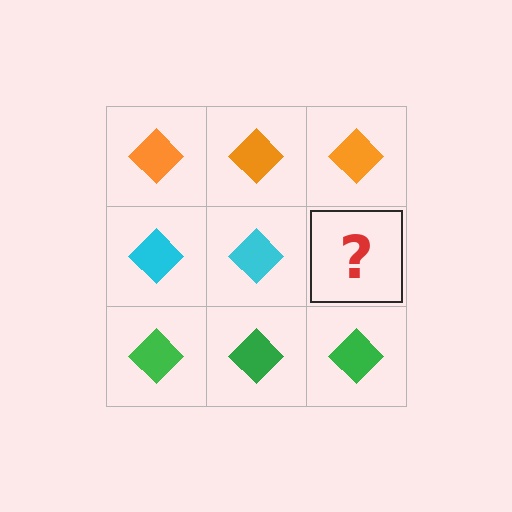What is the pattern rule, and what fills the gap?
The rule is that each row has a consistent color. The gap should be filled with a cyan diamond.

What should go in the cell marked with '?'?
The missing cell should contain a cyan diamond.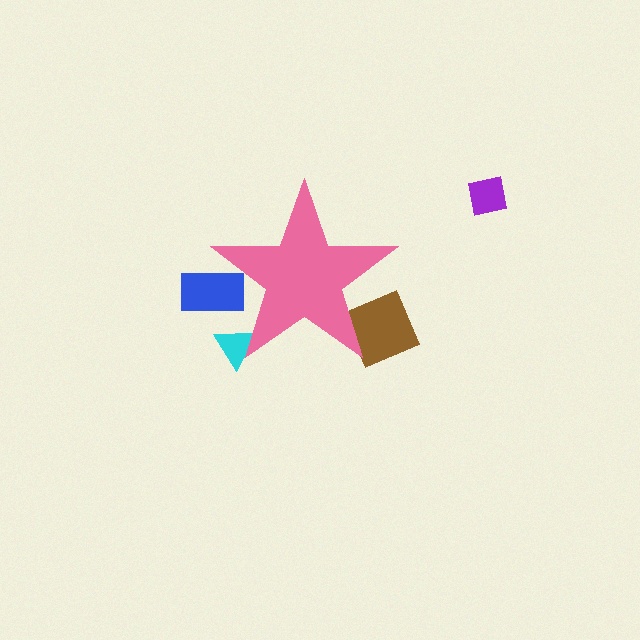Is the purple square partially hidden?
No, the purple square is fully visible.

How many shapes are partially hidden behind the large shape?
3 shapes are partially hidden.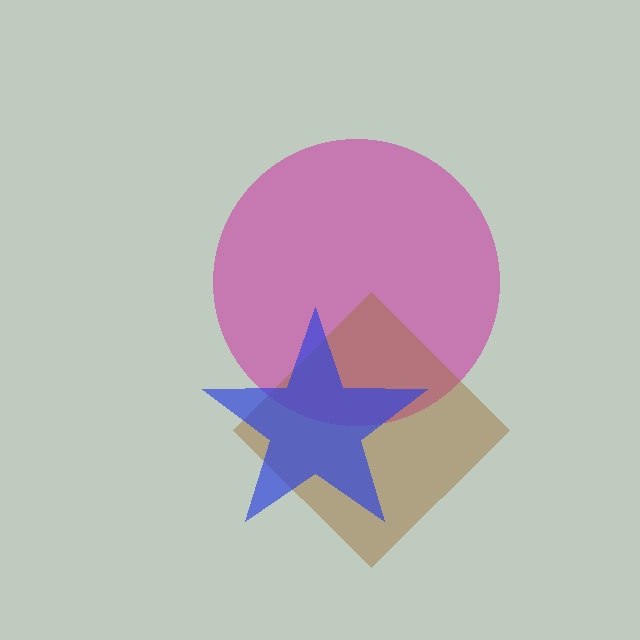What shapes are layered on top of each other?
The layered shapes are: a magenta circle, a brown diamond, a blue star.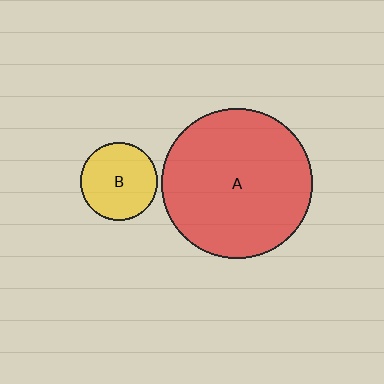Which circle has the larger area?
Circle A (red).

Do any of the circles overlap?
No, none of the circles overlap.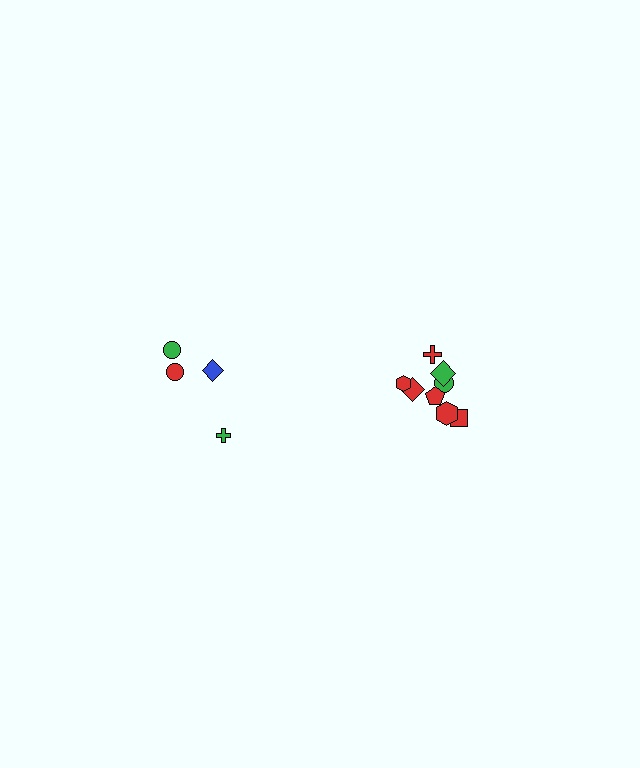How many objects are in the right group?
There are 8 objects.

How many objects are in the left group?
There are 4 objects.